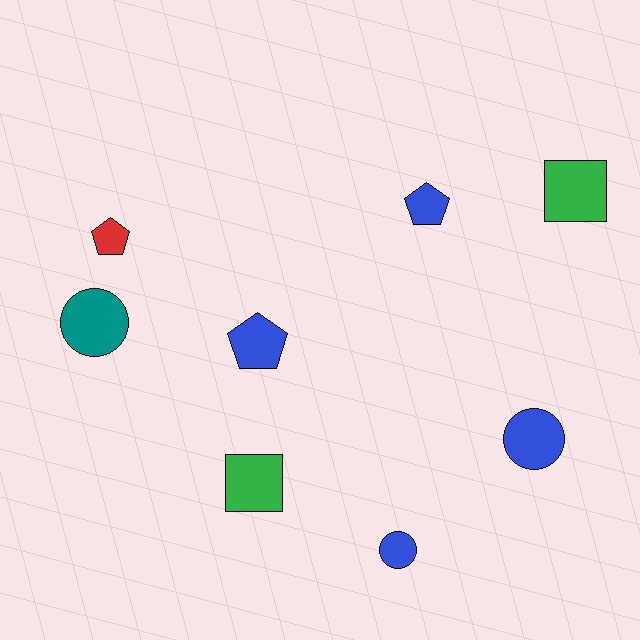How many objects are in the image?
There are 8 objects.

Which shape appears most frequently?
Pentagon, with 3 objects.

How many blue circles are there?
There are 2 blue circles.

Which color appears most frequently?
Blue, with 4 objects.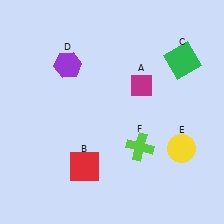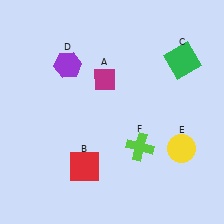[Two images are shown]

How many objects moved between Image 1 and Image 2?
1 object moved between the two images.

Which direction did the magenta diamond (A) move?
The magenta diamond (A) moved left.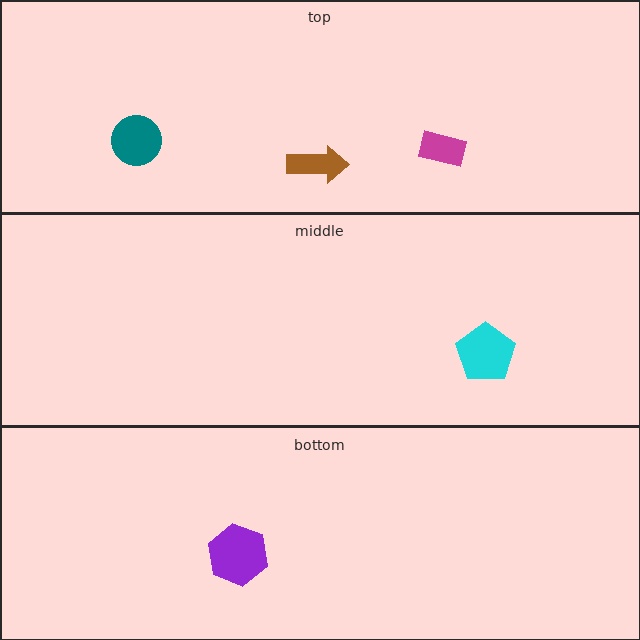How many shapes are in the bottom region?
1.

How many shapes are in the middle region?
1.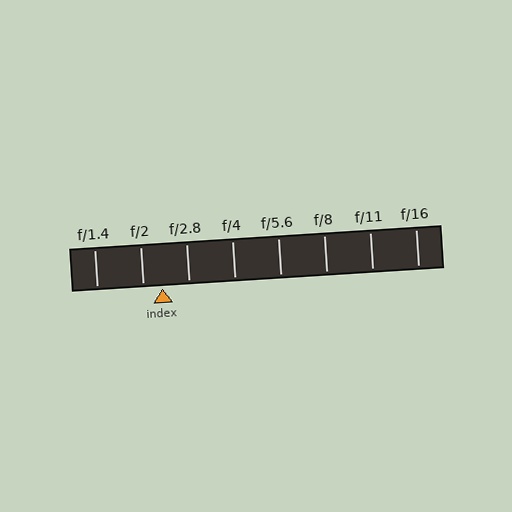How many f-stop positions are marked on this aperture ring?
There are 8 f-stop positions marked.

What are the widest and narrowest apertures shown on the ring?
The widest aperture shown is f/1.4 and the narrowest is f/16.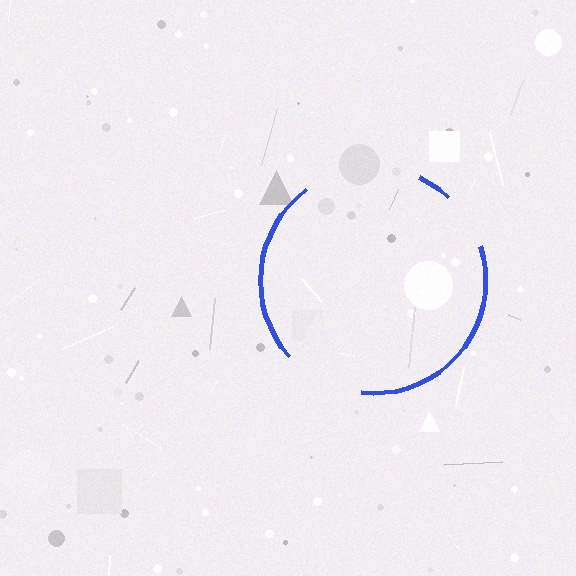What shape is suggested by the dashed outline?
The dashed outline suggests a circle.